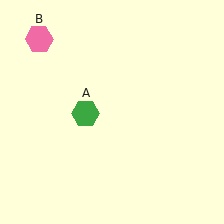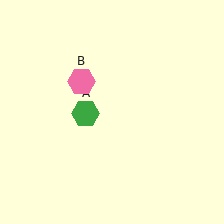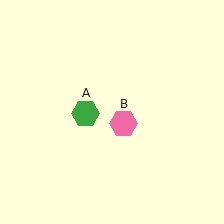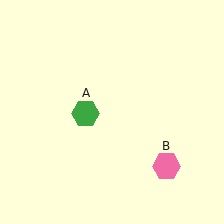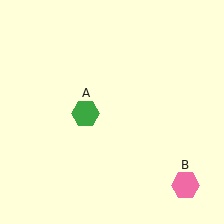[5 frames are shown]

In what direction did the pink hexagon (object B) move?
The pink hexagon (object B) moved down and to the right.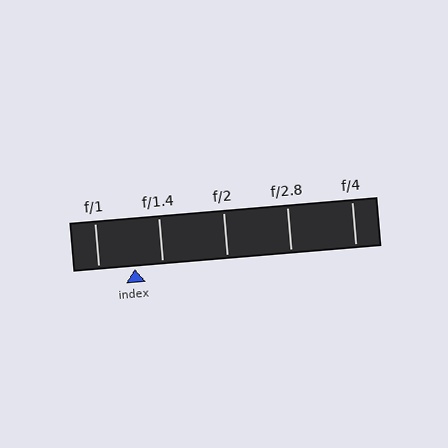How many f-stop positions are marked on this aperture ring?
There are 5 f-stop positions marked.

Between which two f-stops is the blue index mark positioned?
The index mark is between f/1 and f/1.4.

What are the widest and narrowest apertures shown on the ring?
The widest aperture shown is f/1 and the narrowest is f/4.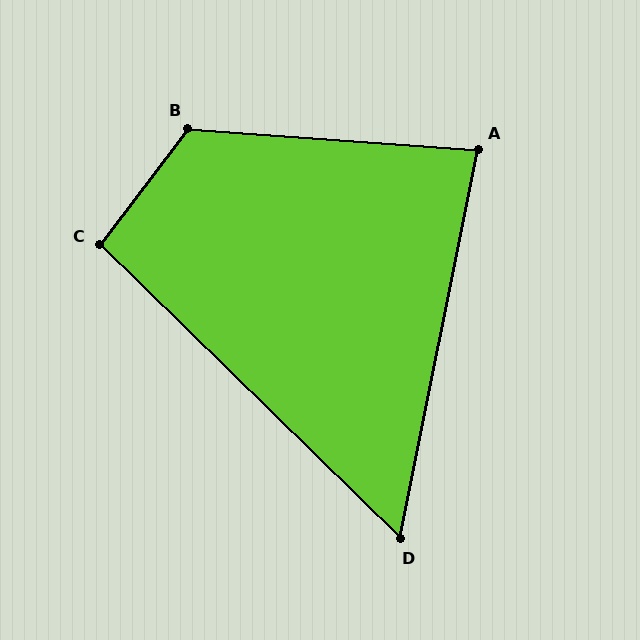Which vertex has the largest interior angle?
B, at approximately 123 degrees.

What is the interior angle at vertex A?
Approximately 83 degrees (acute).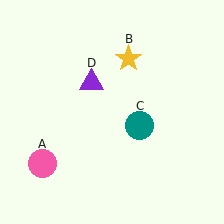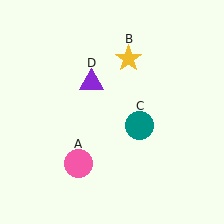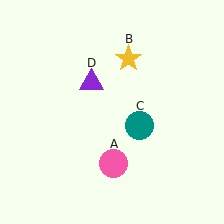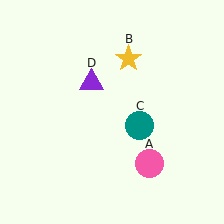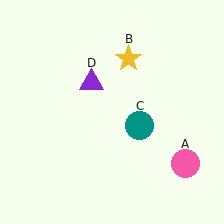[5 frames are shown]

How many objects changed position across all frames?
1 object changed position: pink circle (object A).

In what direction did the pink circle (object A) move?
The pink circle (object A) moved right.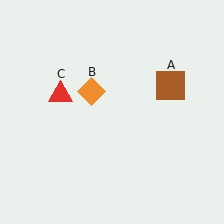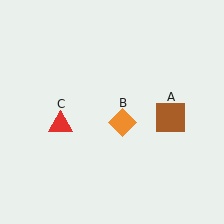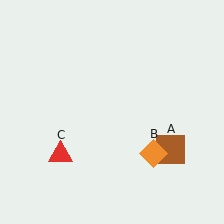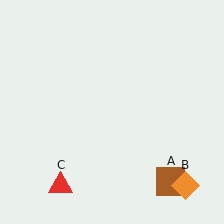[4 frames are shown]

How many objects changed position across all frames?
3 objects changed position: brown square (object A), orange diamond (object B), red triangle (object C).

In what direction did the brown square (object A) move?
The brown square (object A) moved down.